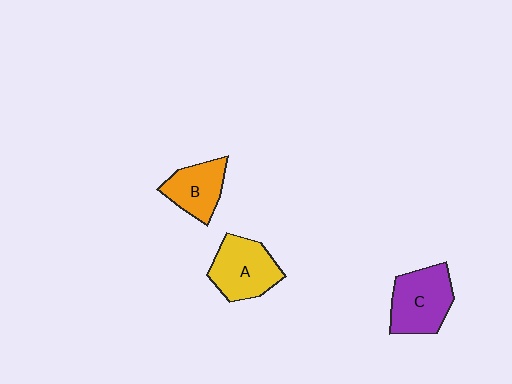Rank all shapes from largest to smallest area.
From largest to smallest: C (purple), A (yellow), B (orange).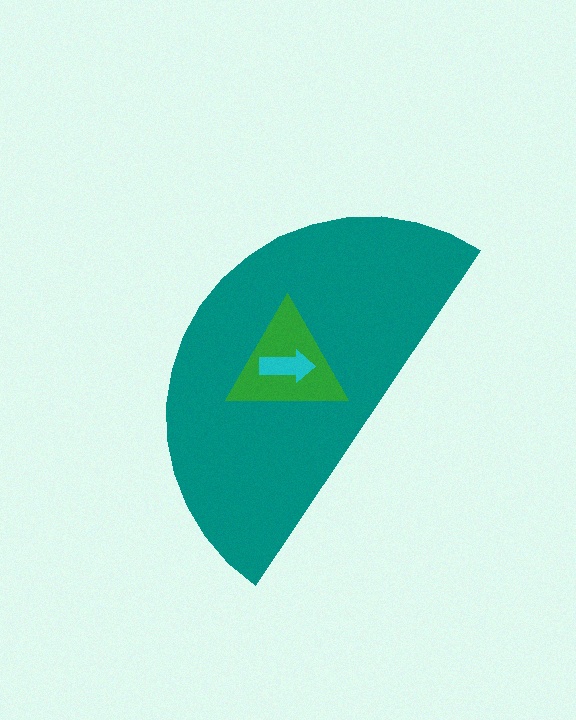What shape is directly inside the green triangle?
The cyan arrow.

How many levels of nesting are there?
3.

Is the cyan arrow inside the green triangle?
Yes.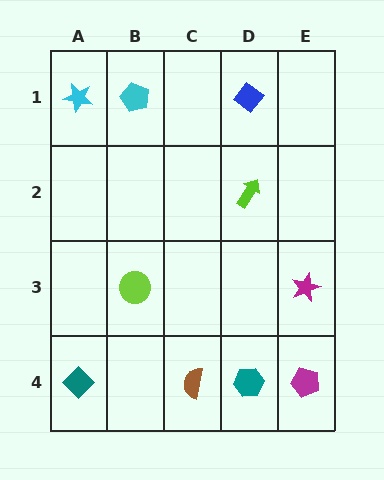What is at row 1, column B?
A cyan pentagon.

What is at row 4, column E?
A magenta pentagon.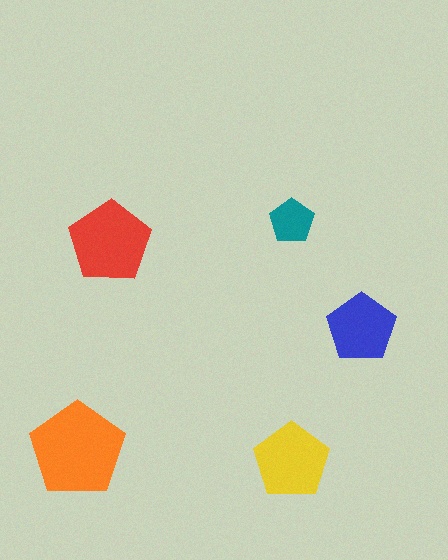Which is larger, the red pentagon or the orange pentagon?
The orange one.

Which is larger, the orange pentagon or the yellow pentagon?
The orange one.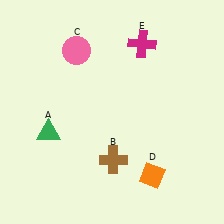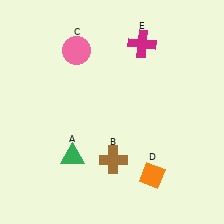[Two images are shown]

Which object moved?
The green triangle (A) moved down.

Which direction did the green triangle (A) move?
The green triangle (A) moved down.